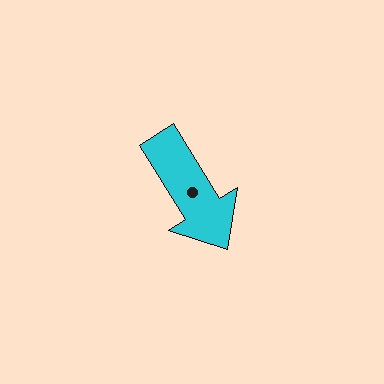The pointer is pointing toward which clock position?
Roughly 5 o'clock.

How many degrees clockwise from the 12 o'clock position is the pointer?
Approximately 148 degrees.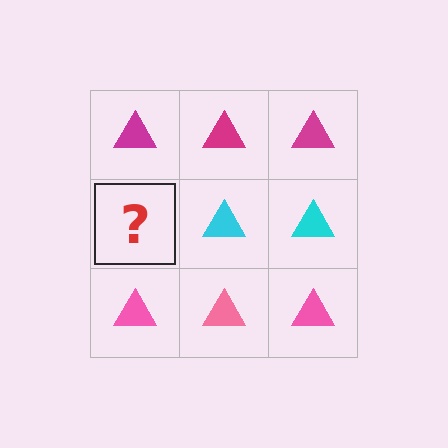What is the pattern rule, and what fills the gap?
The rule is that each row has a consistent color. The gap should be filled with a cyan triangle.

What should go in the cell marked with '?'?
The missing cell should contain a cyan triangle.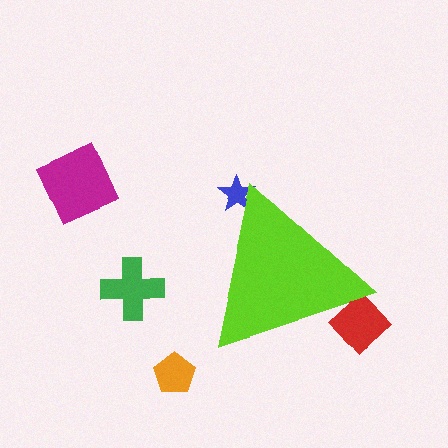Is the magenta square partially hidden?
No, the magenta square is fully visible.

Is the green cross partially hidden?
No, the green cross is fully visible.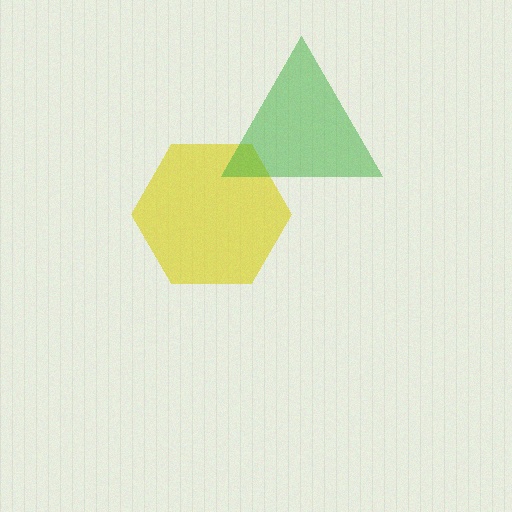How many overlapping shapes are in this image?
There are 2 overlapping shapes in the image.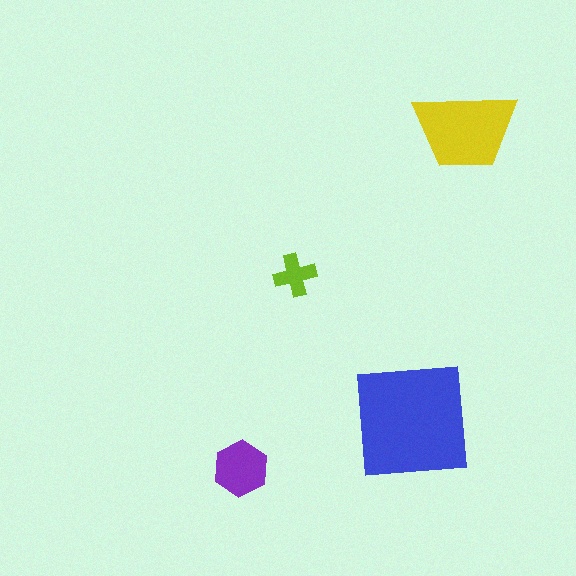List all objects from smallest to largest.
The lime cross, the purple hexagon, the yellow trapezoid, the blue square.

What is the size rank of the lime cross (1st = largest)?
4th.